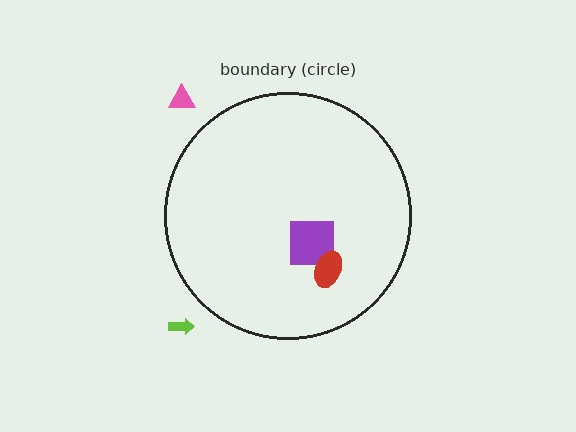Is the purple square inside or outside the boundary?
Inside.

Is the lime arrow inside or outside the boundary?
Outside.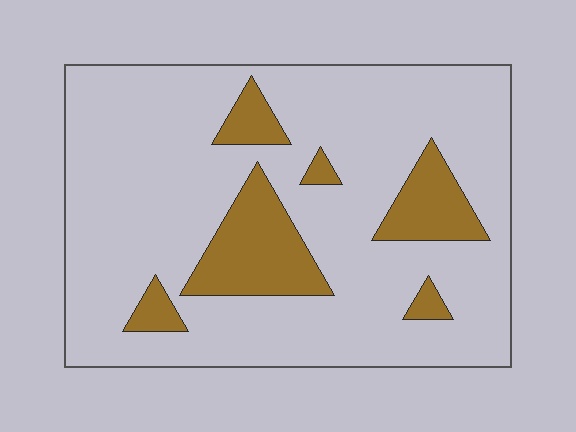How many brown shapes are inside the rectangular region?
6.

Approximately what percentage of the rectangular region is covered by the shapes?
Approximately 15%.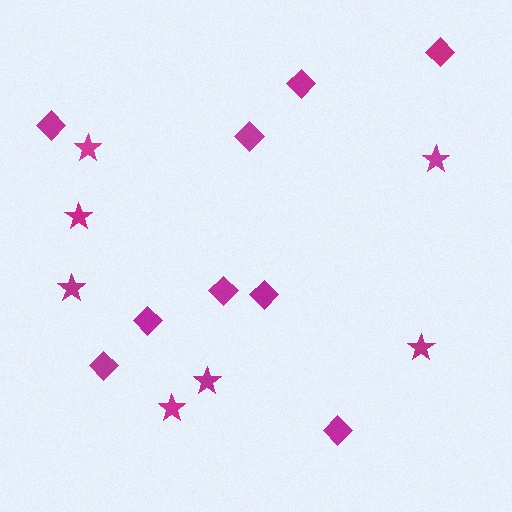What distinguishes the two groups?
There are 2 groups: one group of stars (7) and one group of diamonds (9).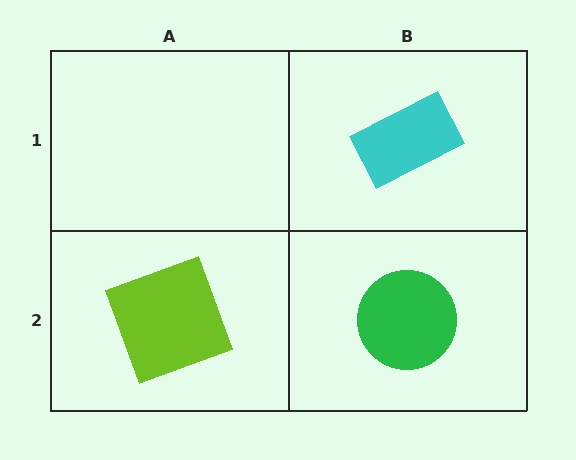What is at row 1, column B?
A cyan rectangle.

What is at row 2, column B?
A green circle.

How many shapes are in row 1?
1 shape.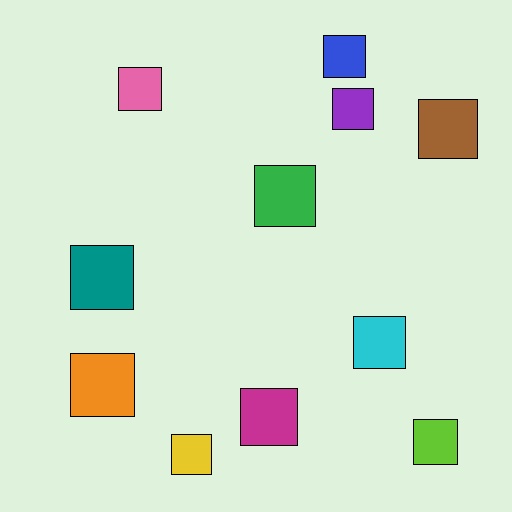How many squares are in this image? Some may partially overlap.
There are 11 squares.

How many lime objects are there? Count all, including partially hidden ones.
There is 1 lime object.